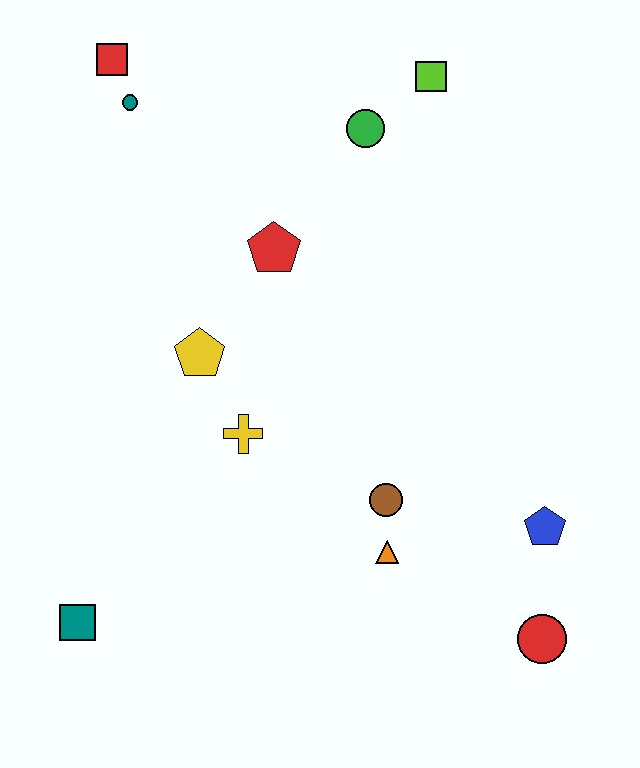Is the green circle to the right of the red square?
Yes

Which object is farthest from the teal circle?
The red circle is farthest from the teal circle.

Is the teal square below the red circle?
No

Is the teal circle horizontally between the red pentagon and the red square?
Yes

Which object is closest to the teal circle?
The red square is closest to the teal circle.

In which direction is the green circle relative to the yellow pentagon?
The green circle is above the yellow pentagon.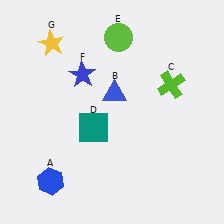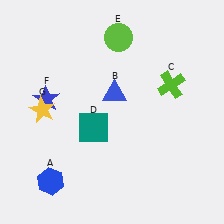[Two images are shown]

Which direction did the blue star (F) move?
The blue star (F) moved left.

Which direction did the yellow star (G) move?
The yellow star (G) moved down.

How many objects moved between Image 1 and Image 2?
2 objects moved between the two images.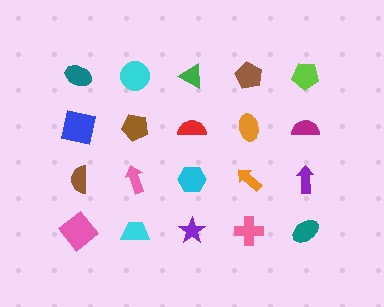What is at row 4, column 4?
A pink cross.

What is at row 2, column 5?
A magenta semicircle.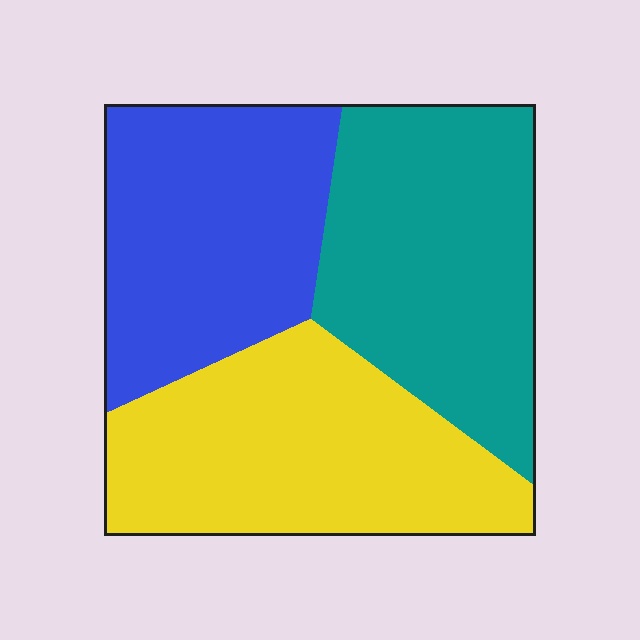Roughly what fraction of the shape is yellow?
Yellow takes up about one third (1/3) of the shape.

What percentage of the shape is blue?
Blue covers around 30% of the shape.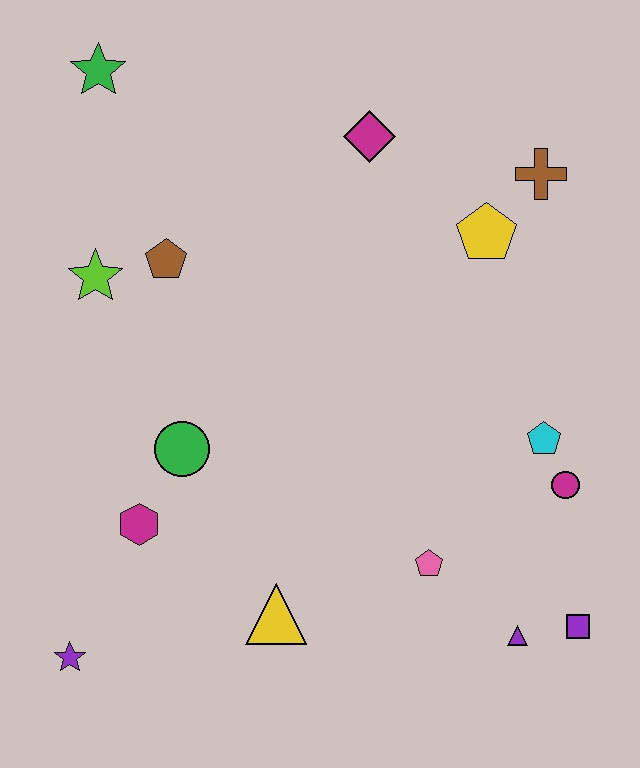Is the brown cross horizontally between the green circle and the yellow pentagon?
No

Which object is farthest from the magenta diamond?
The purple star is farthest from the magenta diamond.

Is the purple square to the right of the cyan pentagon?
Yes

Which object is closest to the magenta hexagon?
The green circle is closest to the magenta hexagon.